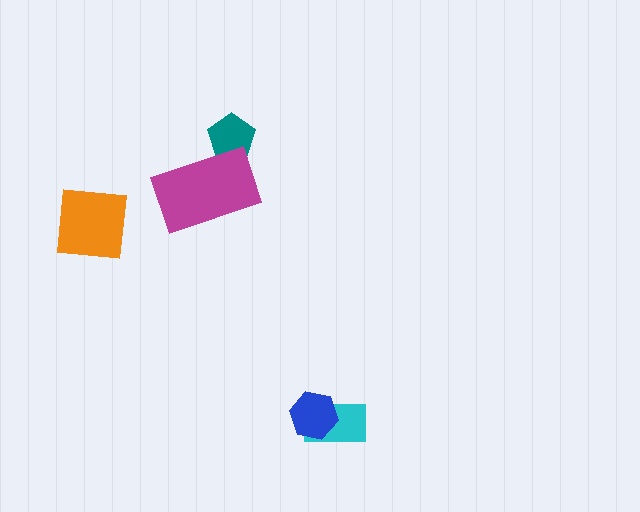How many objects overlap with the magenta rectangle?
1 object overlaps with the magenta rectangle.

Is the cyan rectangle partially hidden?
Yes, it is partially covered by another shape.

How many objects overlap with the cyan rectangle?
1 object overlaps with the cyan rectangle.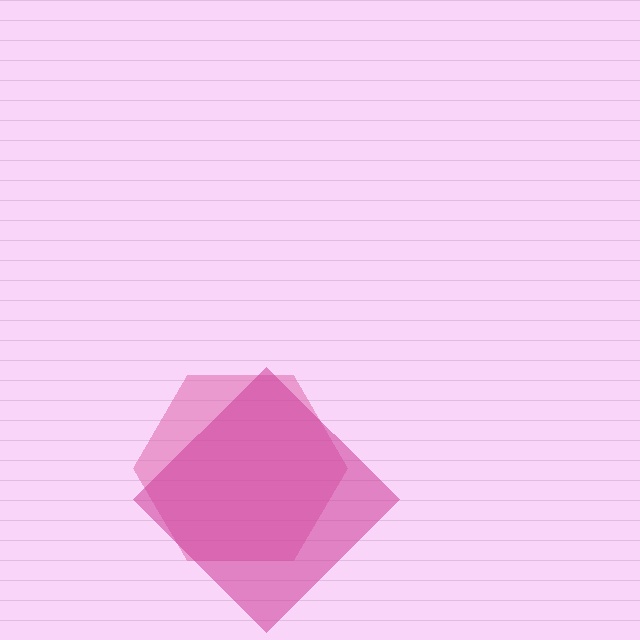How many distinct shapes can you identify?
There are 2 distinct shapes: a pink hexagon, a magenta diamond.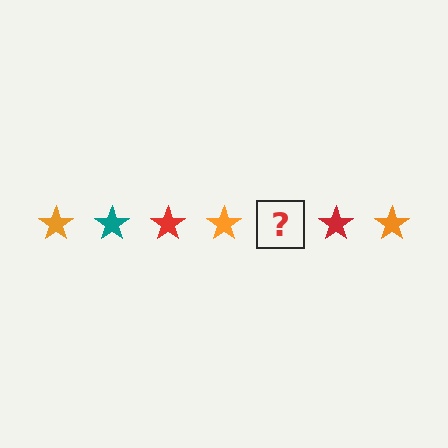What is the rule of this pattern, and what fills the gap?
The rule is that the pattern cycles through orange, teal, red stars. The gap should be filled with a teal star.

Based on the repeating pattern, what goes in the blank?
The blank should be a teal star.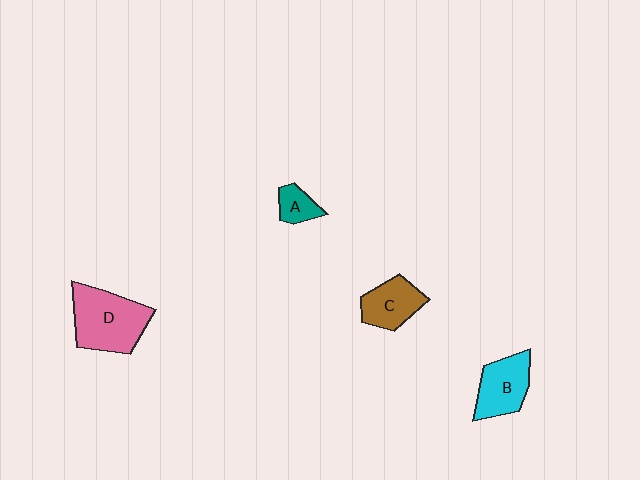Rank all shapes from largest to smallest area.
From largest to smallest: D (pink), B (cyan), C (brown), A (teal).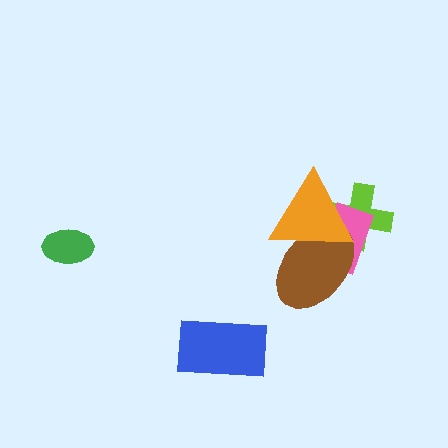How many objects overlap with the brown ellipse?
3 objects overlap with the brown ellipse.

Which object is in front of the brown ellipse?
The orange triangle is in front of the brown ellipse.